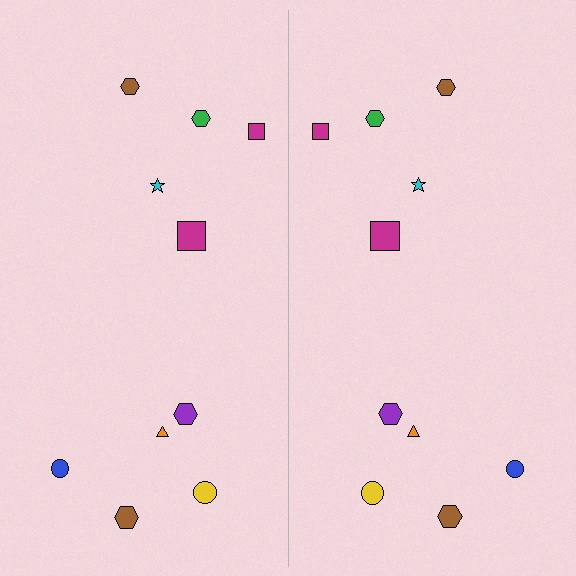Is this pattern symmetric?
Yes, this pattern has bilateral (reflection) symmetry.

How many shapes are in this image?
There are 20 shapes in this image.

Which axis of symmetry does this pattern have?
The pattern has a vertical axis of symmetry running through the center of the image.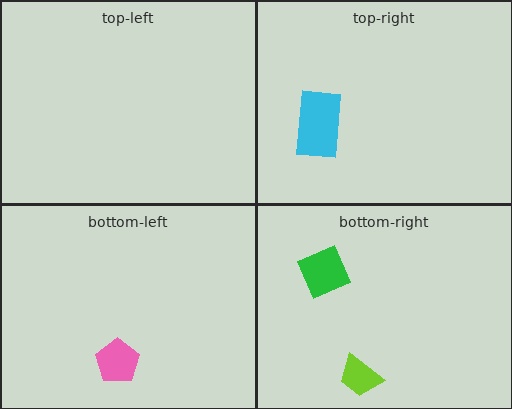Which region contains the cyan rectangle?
The top-right region.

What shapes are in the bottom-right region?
The green square, the lime trapezoid.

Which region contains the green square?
The bottom-right region.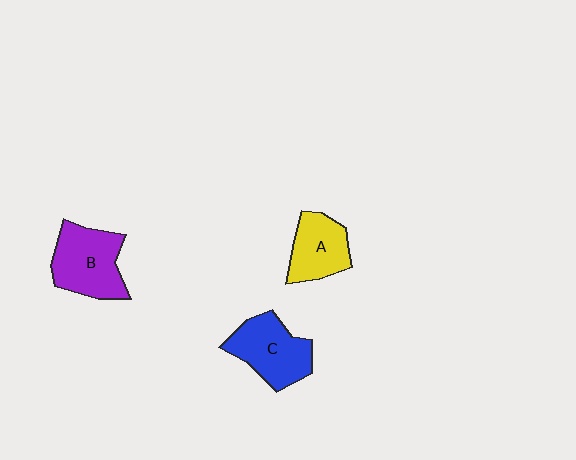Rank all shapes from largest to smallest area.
From largest to smallest: B (purple), C (blue), A (yellow).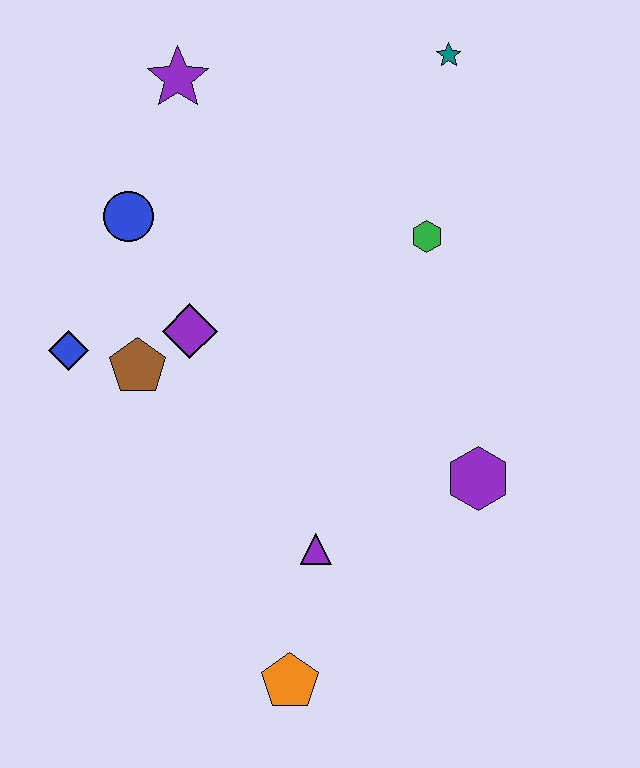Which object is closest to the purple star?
The blue circle is closest to the purple star.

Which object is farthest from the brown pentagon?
The teal star is farthest from the brown pentagon.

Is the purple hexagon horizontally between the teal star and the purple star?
No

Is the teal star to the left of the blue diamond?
No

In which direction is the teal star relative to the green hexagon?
The teal star is above the green hexagon.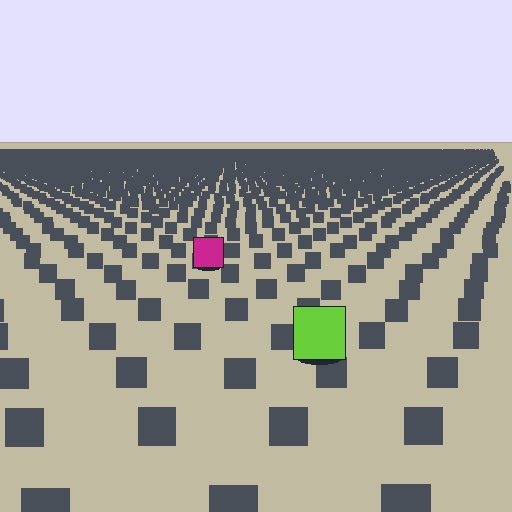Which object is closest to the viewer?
The lime square is closest. The texture marks near it are larger and more spread out.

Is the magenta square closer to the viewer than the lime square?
No. The lime square is closer — you can tell from the texture gradient: the ground texture is coarser near it.